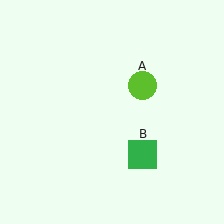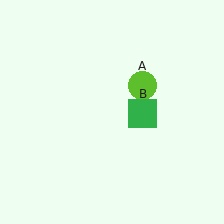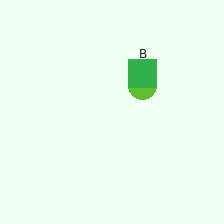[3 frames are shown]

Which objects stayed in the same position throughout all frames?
Lime circle (object A) remained stationary.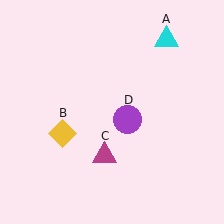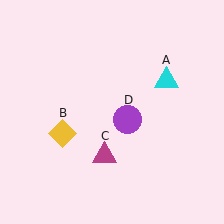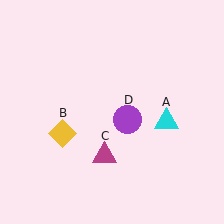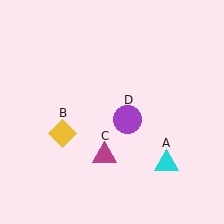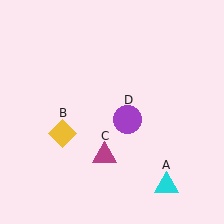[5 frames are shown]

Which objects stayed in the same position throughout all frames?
Yellow diamond (object B) and magenta triangle (object C) and purple circle (object D) remained stationary.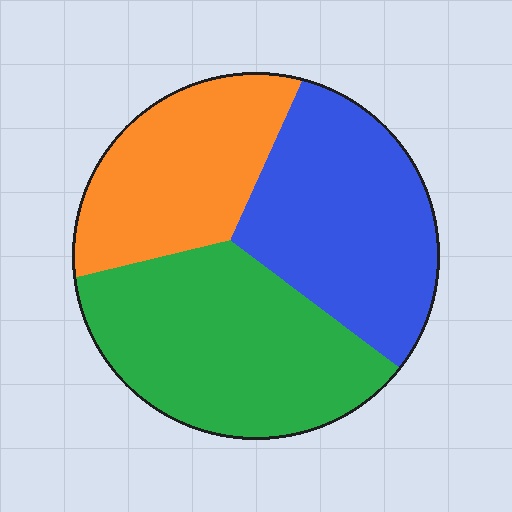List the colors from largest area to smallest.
From largest to smallest: green, blue, orange.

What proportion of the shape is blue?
Blue covers around 35% of the shape.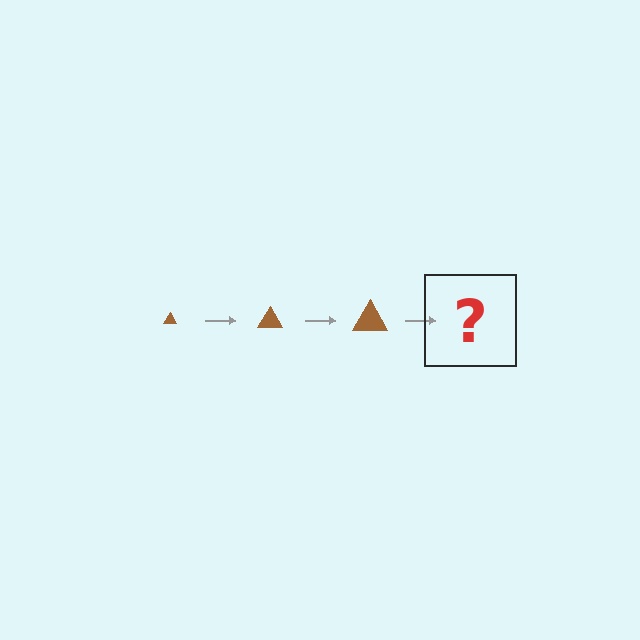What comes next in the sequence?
The next element should be a brown triangle, larger than the previous one.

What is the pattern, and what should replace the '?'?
The pattern is that the triangle gets progressively larger each step. The '?' should be a brown triangle, larger than the previous one.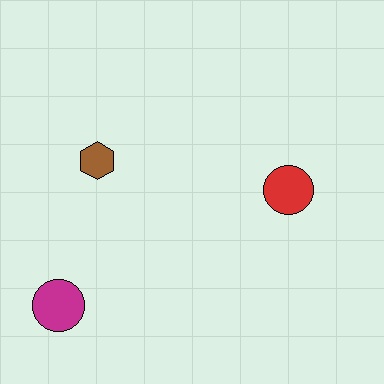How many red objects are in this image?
There is 1 red object.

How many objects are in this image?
There are 3 objects.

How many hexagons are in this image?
There is 1 hexagon.